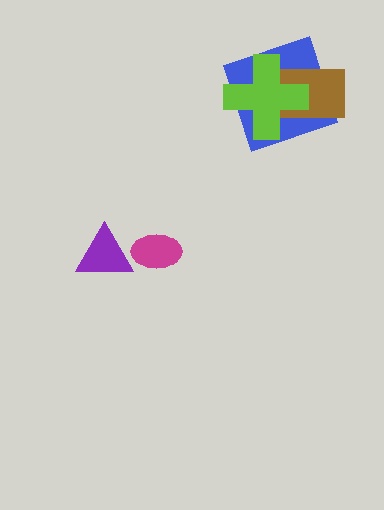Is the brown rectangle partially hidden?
Yes, it is partially covered by another shape.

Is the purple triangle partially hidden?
Yes, it is partially covered by another shape.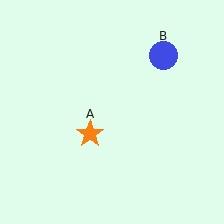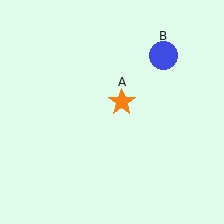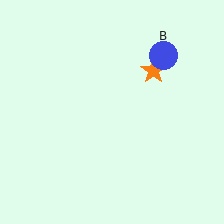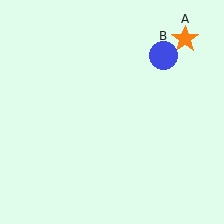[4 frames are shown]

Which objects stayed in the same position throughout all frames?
Blue circle (object B) remained stationary.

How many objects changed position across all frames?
1 object changed position: orange star (object A).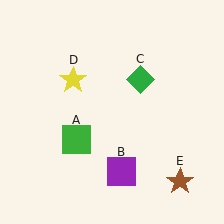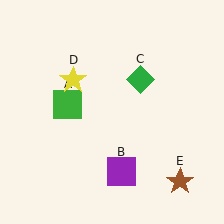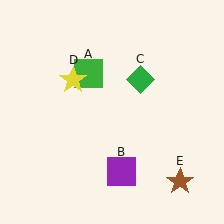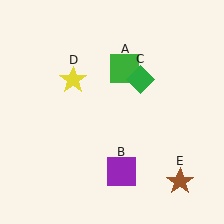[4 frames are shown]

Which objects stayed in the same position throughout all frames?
Purple square (object B) and green diamond (object C) and yellow star (object D) and brown star (object E) remained stationary.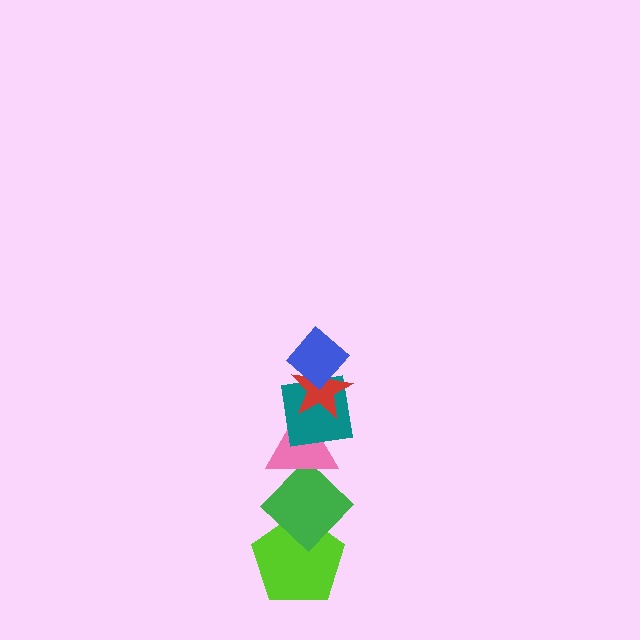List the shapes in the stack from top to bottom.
From top to bottom: the blue diamond, the red star, the teal square, the pink triangle, the green diamond, the lime pentagon.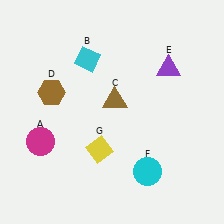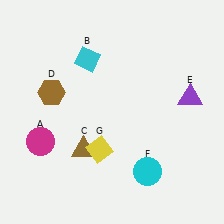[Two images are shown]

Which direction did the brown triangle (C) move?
The brown triangle (C) moved down.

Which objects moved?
The objects that moved are: the brown triangle (C), the purple triangle (E).